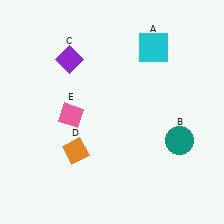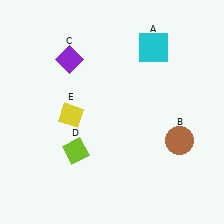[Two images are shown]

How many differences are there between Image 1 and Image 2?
There are 3 differences between the two images.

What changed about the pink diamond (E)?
In Image 1, E is pink. In Image 2, it changed to yellow.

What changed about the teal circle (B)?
In Image 1, B is teal. In Image 2, it changed to brown.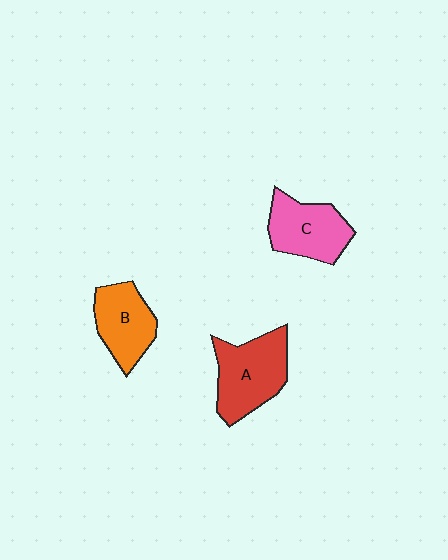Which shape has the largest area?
Shape A (red).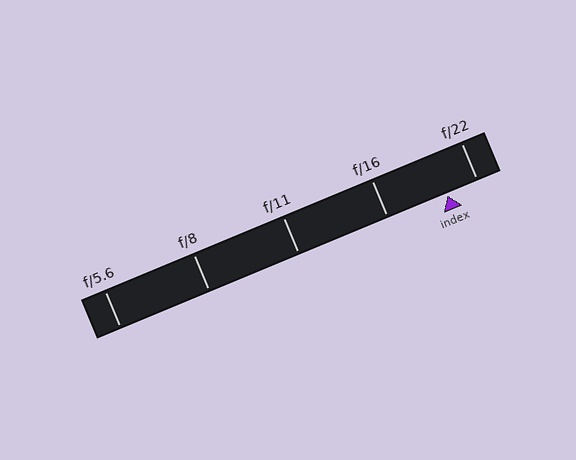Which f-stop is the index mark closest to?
The index mark is closest to f/22.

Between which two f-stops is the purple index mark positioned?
The index mark is between f/16 and f/22.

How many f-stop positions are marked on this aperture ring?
There are 5 f-stop positions marked.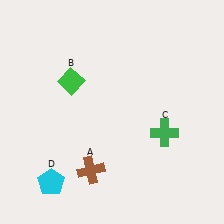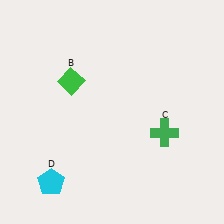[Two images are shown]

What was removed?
The brown cross (A) was removed in Image 2.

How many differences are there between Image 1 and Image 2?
There is 1 difference between the two images.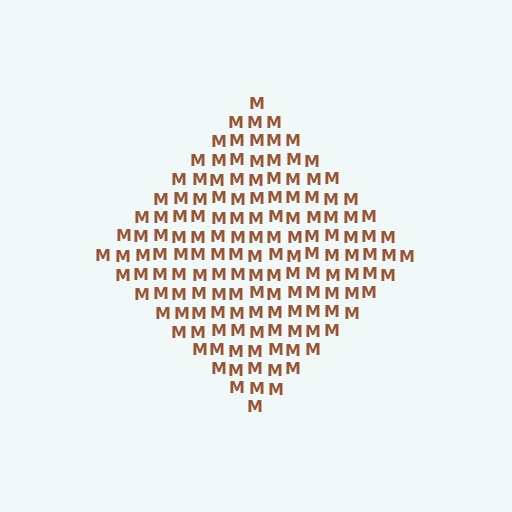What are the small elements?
The small elements are letter M's.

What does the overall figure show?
The overall figure shows a diamond.